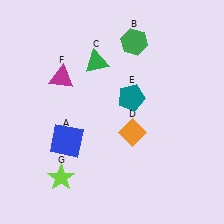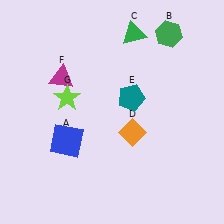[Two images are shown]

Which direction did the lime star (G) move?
The lime star (G) moved up.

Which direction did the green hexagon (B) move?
The green hexagon (B) moved right.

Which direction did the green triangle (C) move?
The green triangle (C) moved right.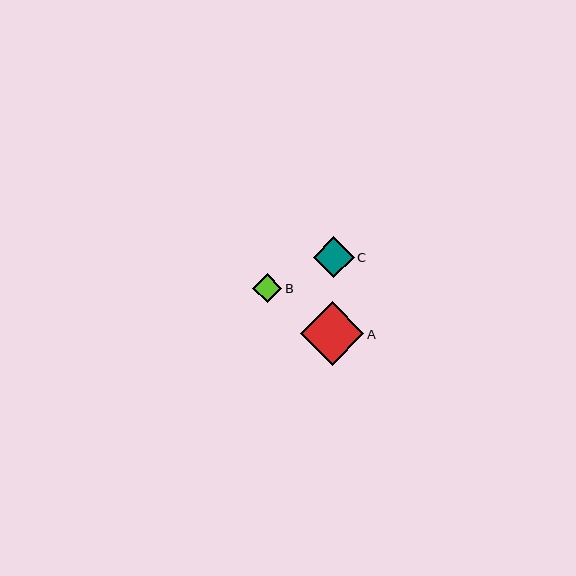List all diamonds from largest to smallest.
From largest to smallest: A, C, B.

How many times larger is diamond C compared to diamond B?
Diamond C is approximately 1.4 times the size of diamond B.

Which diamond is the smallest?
Diamond B is the smallest with a size of approximately 29 pixels.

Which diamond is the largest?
Diamond A is the largest with a size of approximately 64 pixels.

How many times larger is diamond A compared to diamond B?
Diamond A is approximately 2.2 times the size of diamond B.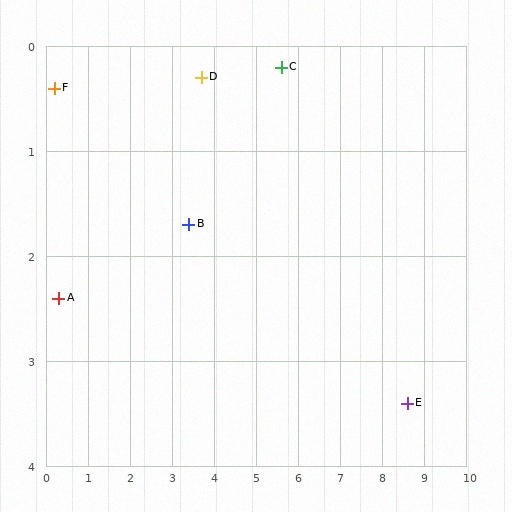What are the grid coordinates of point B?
Point B is at approximately (3.4, 1.7).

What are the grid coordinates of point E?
Point E is at approximately (8.6, 3.4).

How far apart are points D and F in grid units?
Points D and F are about 3.5 grid units apart.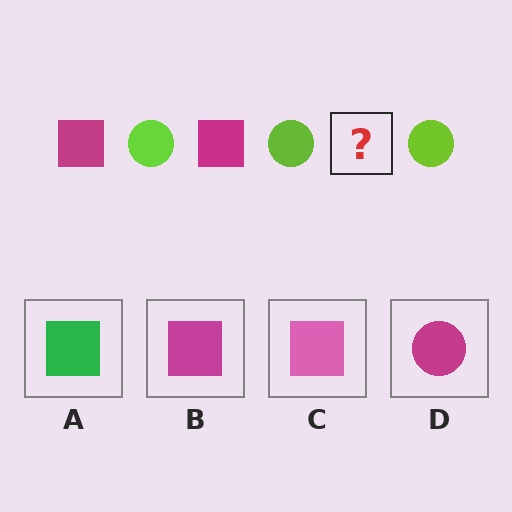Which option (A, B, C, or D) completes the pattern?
B.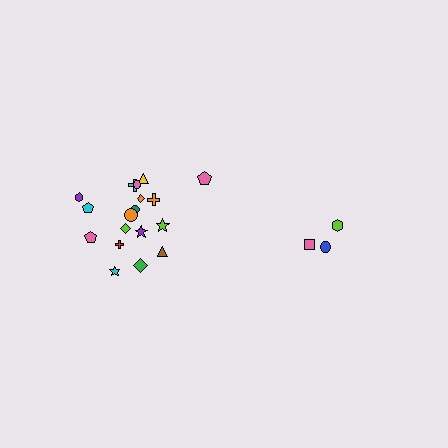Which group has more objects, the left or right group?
The left group.